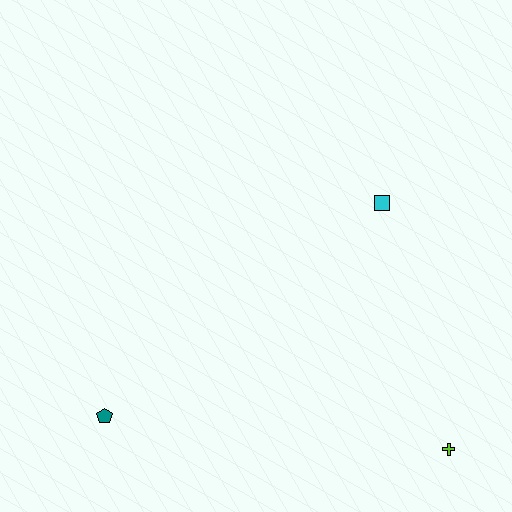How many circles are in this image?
There are no circles.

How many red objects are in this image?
There are no red objects.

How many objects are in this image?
There are 3 objects.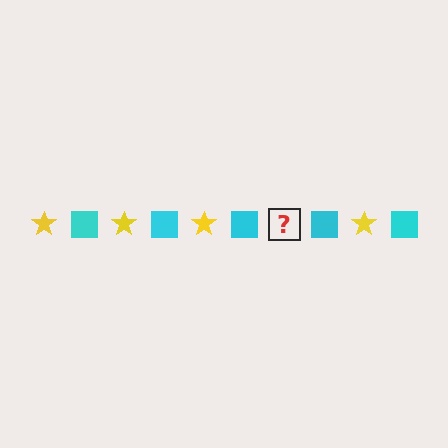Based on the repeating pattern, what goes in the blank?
The blank should be a yellow star.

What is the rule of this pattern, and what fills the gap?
The rule is that the pattern alternates between yellow star and cyan square. The gap should be filled with a yellow star.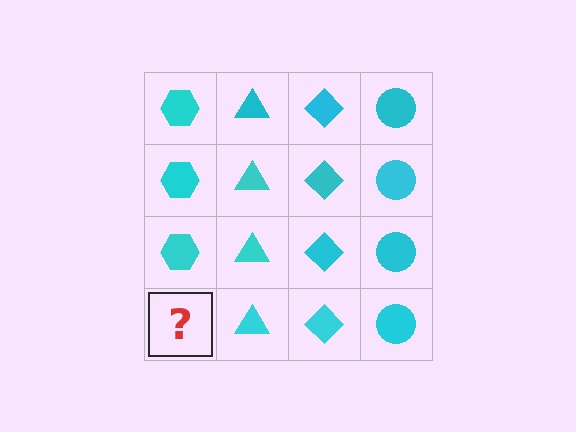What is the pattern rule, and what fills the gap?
The rule is that each column has a consistent shape. The gap should be filled with a cyan hexagon.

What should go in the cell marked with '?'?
The missing cell should contain a cyan hexagon.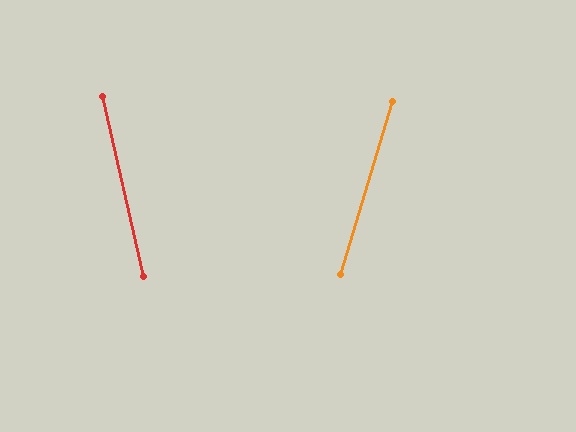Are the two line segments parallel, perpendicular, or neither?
Neither parallel nor perpendicular — they differ by about 30°.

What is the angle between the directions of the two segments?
Approximately 30 degrees.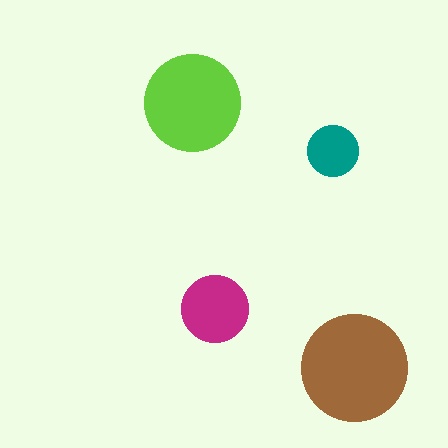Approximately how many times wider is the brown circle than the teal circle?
About 2 times wider.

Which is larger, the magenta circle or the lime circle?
The lime one.